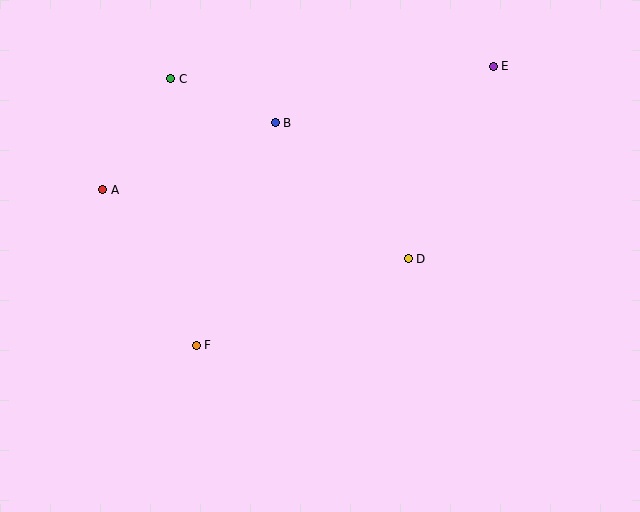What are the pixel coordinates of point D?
Point D is at (408, 259).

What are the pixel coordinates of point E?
Point E is at (493, 66).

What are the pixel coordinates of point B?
Point B is at (275, 123).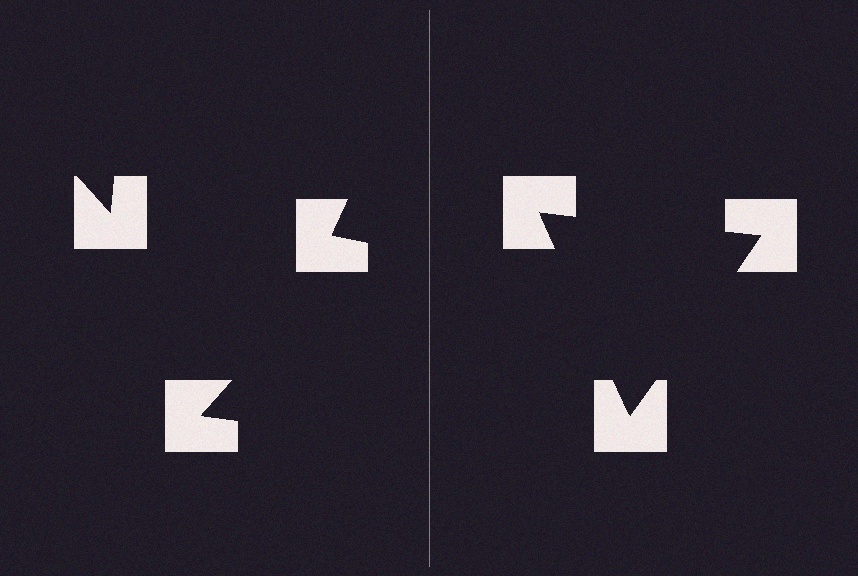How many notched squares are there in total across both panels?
6 — 3 on each side.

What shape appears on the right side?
An illusory triangle.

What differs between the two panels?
The notched squares are positioned identically on both sides; only the wedge orientations differ. On the right they align to a triangle; on the left they are misaligned.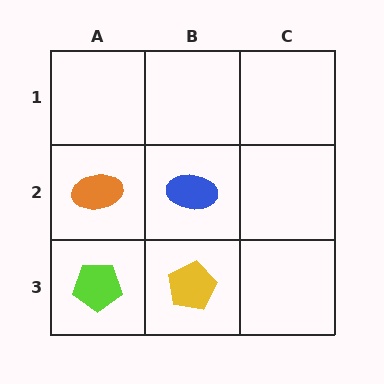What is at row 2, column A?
An orange ellipse.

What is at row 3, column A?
A lime pentagon.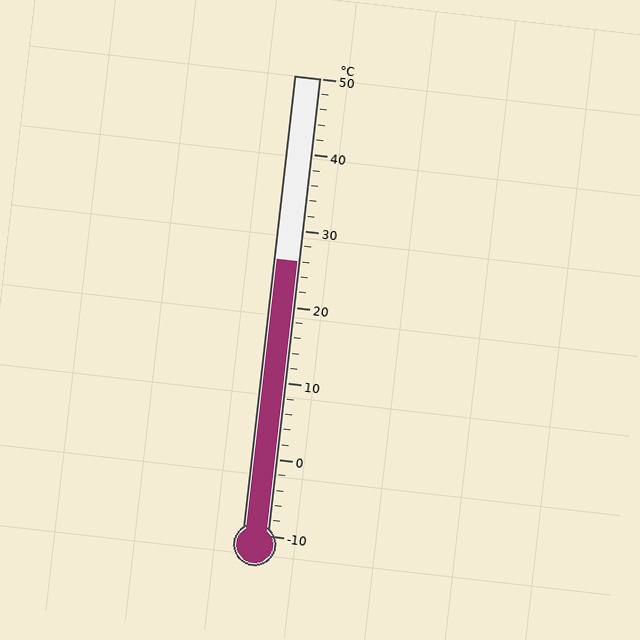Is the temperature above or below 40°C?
The temperature is below 40°C.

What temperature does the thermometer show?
The thermometer shows approximately 26°C.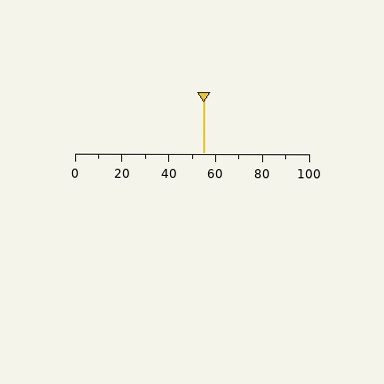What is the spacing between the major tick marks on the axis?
The major ticks are spaced 20 apart.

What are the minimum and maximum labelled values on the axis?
The axis runs from 0 to 100.